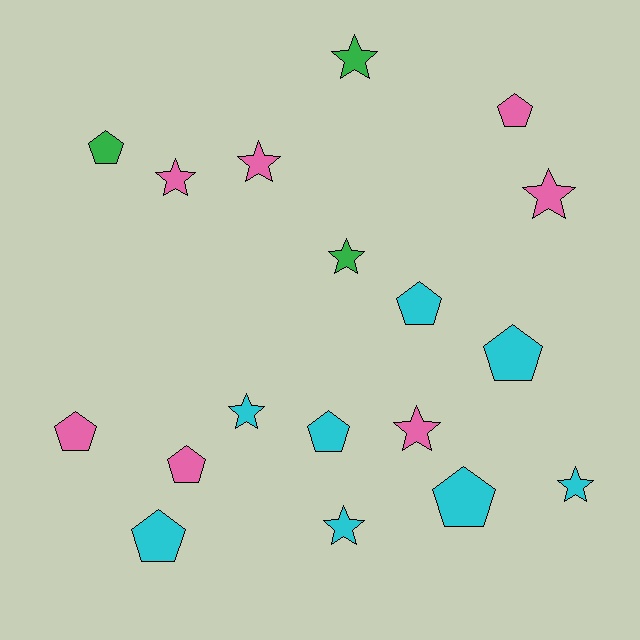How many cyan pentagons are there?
There are 5 cyan pentagons.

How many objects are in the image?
There are 18 objects.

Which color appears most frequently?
Cyan, with 8 objects.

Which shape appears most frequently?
Pentagon, with 9 objects.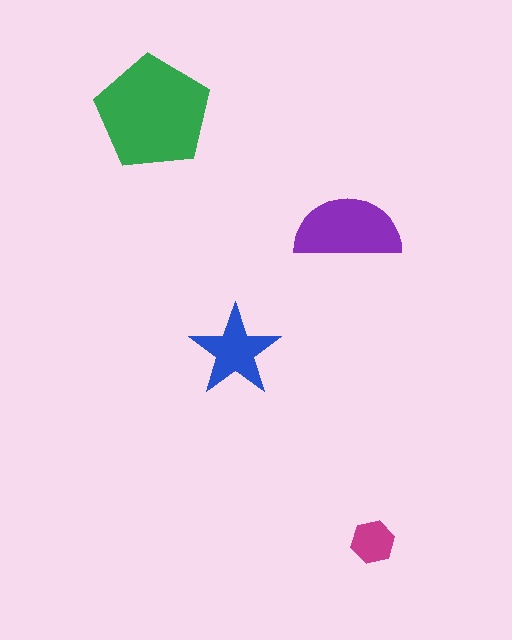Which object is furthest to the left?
The green pentagon is leftmost.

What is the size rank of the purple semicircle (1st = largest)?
2nd.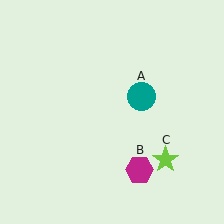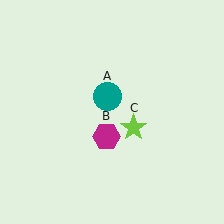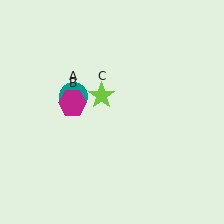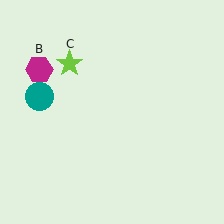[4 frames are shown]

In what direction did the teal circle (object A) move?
The teal circle (object A) moved left.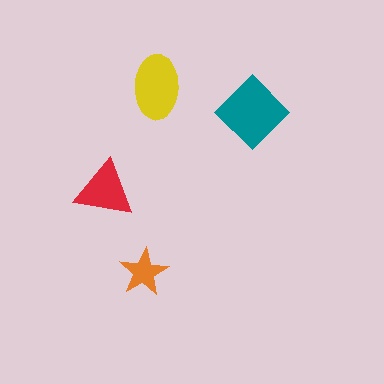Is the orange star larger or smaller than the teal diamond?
Smaller.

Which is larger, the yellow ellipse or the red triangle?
The yellow ellipse.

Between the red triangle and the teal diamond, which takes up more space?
The teal diamond.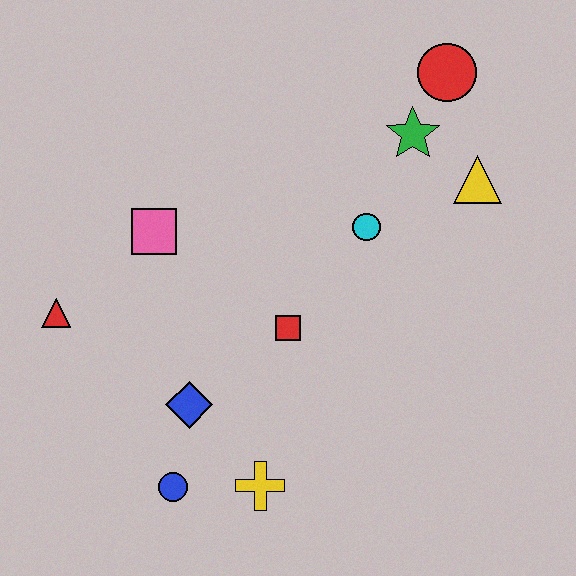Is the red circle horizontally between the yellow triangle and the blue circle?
Yes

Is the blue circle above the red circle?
No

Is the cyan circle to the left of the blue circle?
No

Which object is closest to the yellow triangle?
The green star is closest to the yellow triangle.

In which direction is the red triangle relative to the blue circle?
The red triangle is above the blue circle.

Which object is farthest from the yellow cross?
The red circle is farthest from the yellow cross.